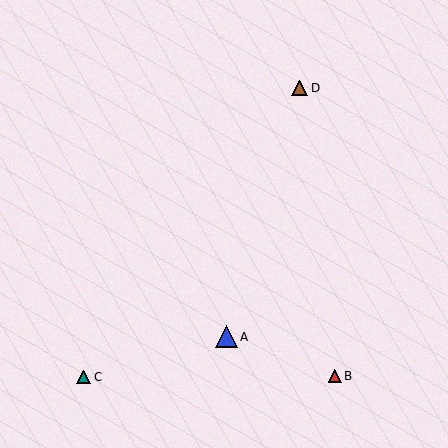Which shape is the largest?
The blue triangle (labeled A) is the largest.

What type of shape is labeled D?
Shape D is a brown triangle.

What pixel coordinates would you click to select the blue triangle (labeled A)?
Click at (226, 337) to select the blue triangle A.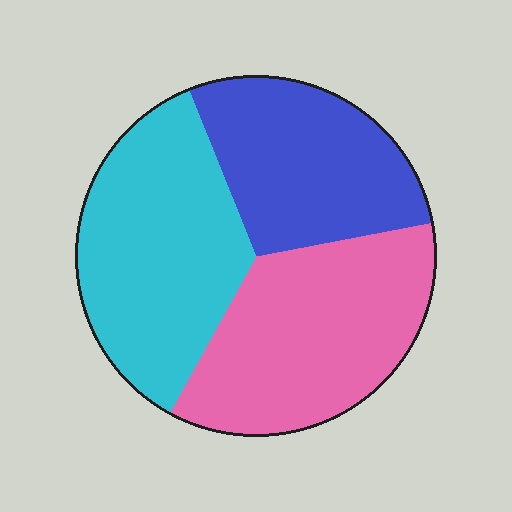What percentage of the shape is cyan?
Cyan covers roughly 35% of the shape.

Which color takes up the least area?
Blue, at roughly 30%.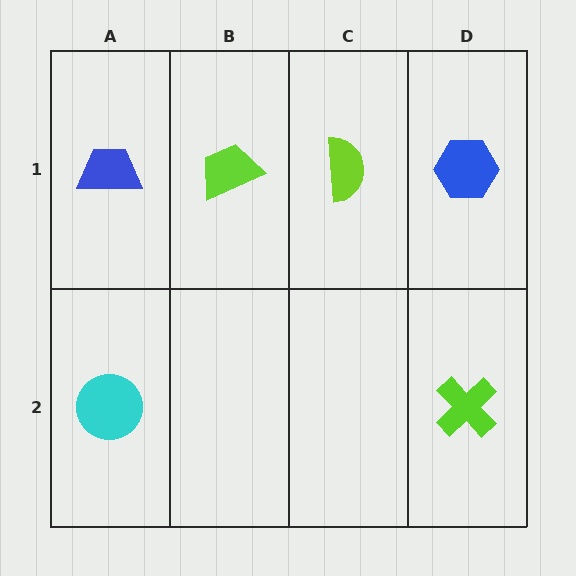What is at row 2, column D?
A lime cross.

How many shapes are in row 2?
2 shapes.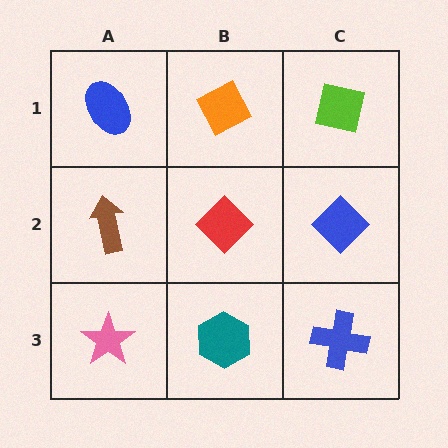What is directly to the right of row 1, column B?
A lime square.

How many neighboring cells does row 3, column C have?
2.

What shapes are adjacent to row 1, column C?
A blue diamond (row 2, column C), an orange diamond (row 1, column B).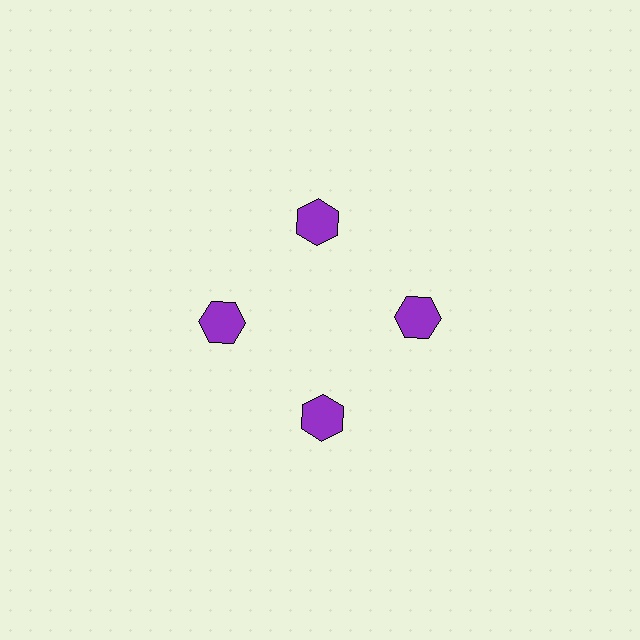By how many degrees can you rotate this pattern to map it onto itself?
The pattern maps onto itself every 90 degrees of rotation.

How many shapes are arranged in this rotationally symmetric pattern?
There are 4 shapes, arranged in 4 groups of 1.